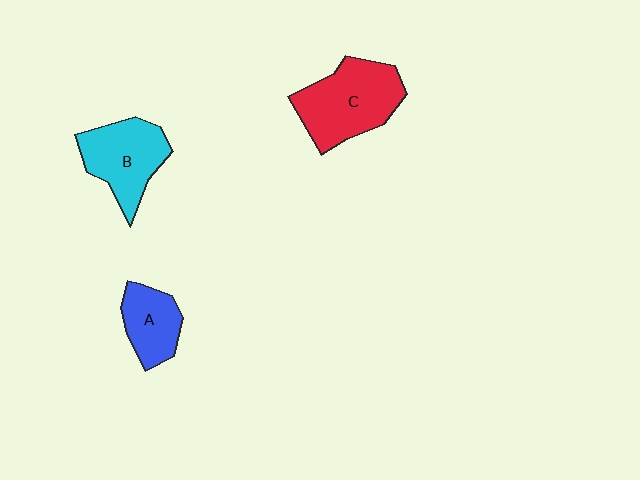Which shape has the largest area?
Shape C (red).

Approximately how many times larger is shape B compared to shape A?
Approximately 1.5 times.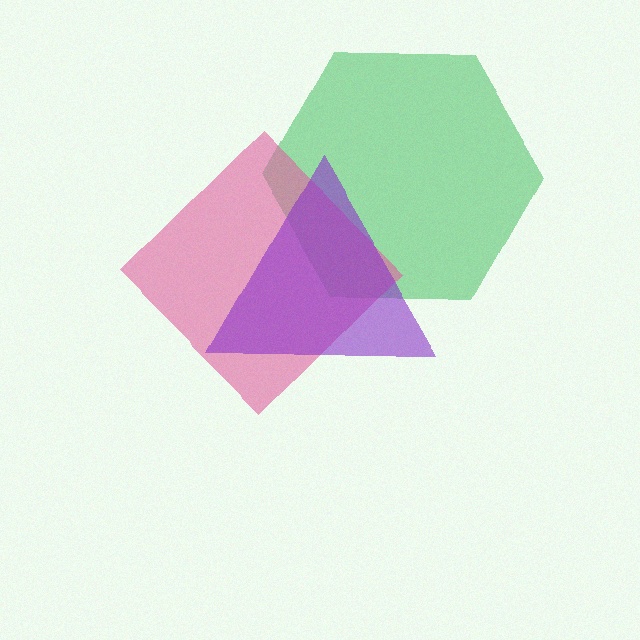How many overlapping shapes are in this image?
There are 3 overlapping shapes in the image.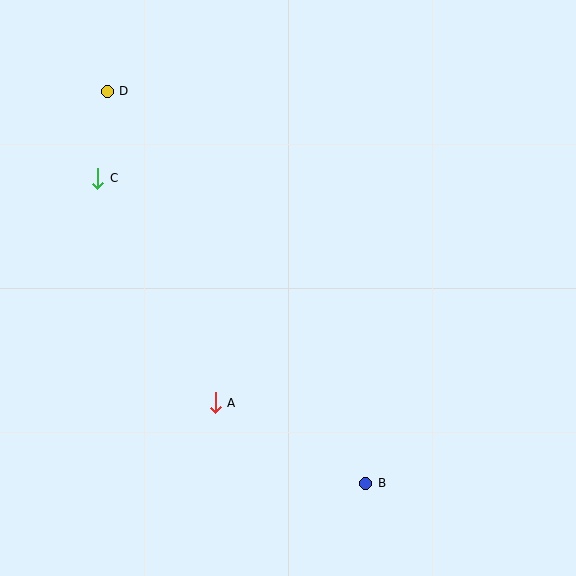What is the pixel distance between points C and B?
The distance between C and B is 406 pixels.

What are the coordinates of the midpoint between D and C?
The midpoint between D and C is at (103, 135).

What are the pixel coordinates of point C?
Point C is at (98, 178).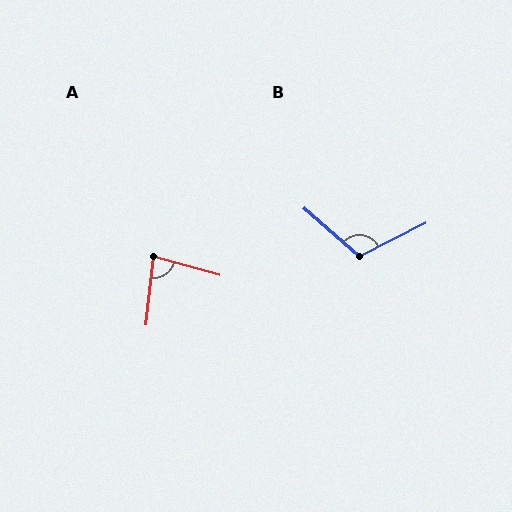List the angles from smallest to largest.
A (81°), B (112°).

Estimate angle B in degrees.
Approximately 112 degrees.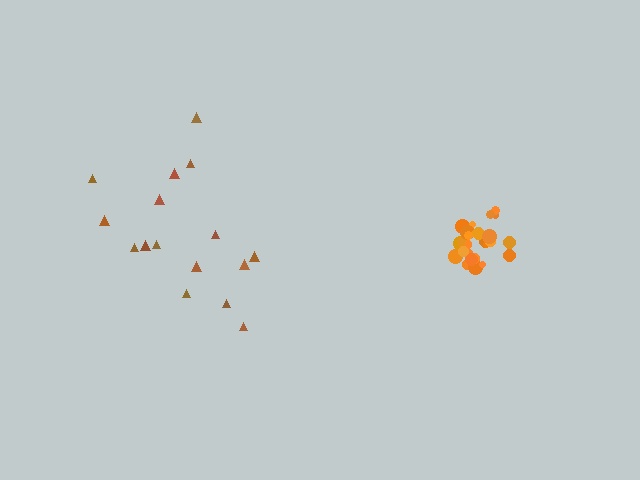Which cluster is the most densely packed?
Orange.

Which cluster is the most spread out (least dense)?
Brown.